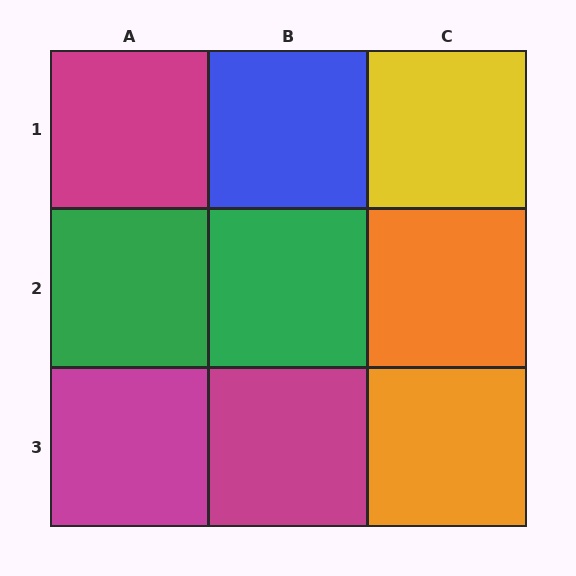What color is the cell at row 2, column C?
Orange.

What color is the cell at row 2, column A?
Green.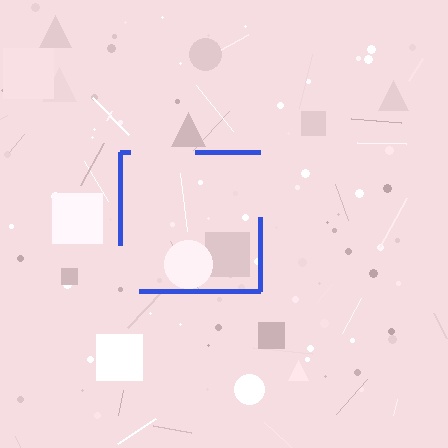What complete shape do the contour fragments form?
The contour fragments form a square.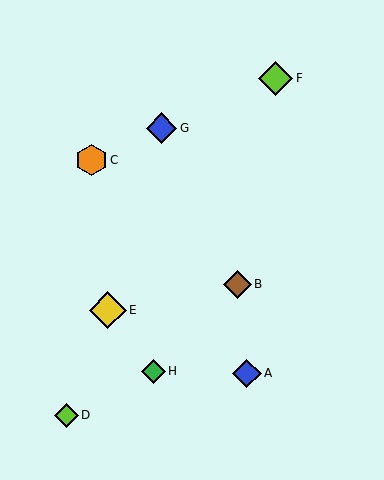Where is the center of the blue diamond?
The center of the blue diamond is at (162, 128).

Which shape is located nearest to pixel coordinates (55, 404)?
The lime diamond (labeled D) at (66, 415) is nearest to that location.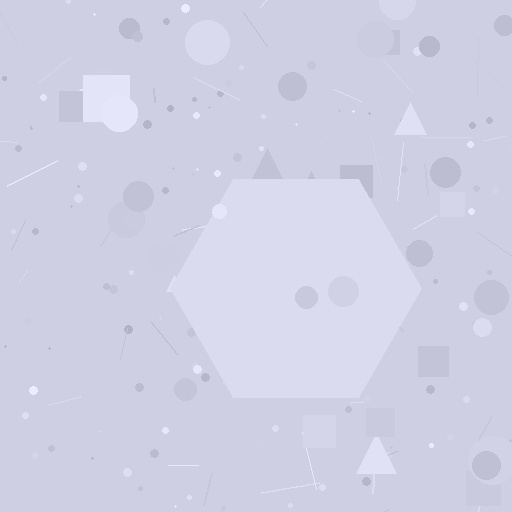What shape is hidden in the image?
A hexagon is hidden in the image.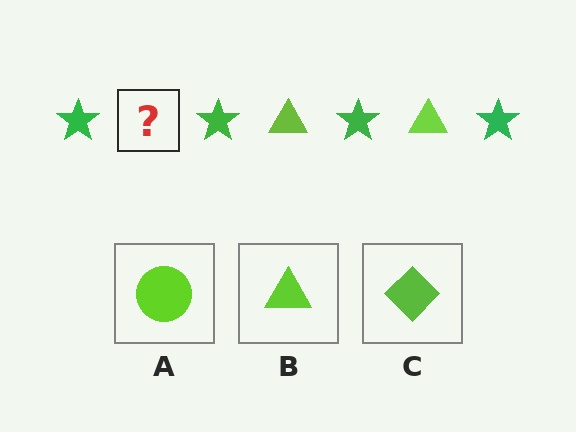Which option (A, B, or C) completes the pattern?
B.